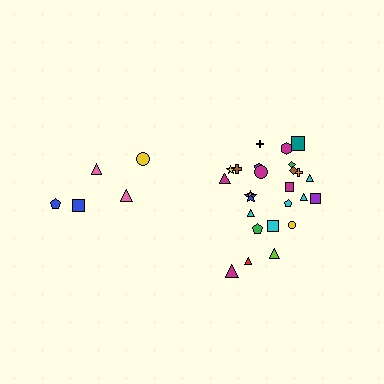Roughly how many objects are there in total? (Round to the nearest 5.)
Roughly 30 objects in total.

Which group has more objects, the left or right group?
The right group.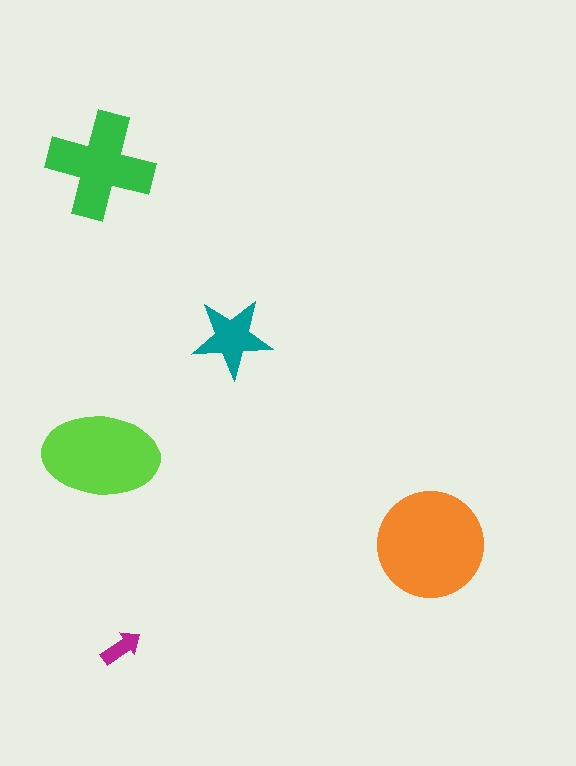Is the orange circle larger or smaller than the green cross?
Larger.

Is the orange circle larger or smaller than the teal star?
Larger.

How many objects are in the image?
There are 5 objects in the image.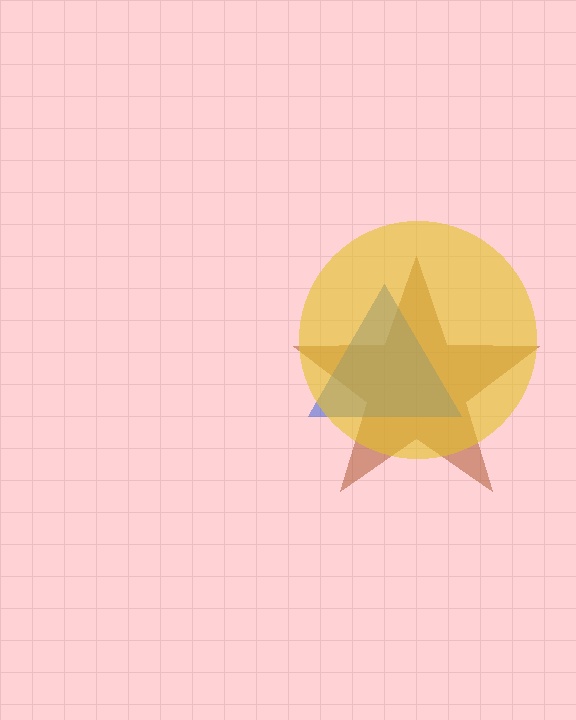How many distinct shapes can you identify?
There are 3 distinct shapes: a brown star, a blue triangle, a yellow circle.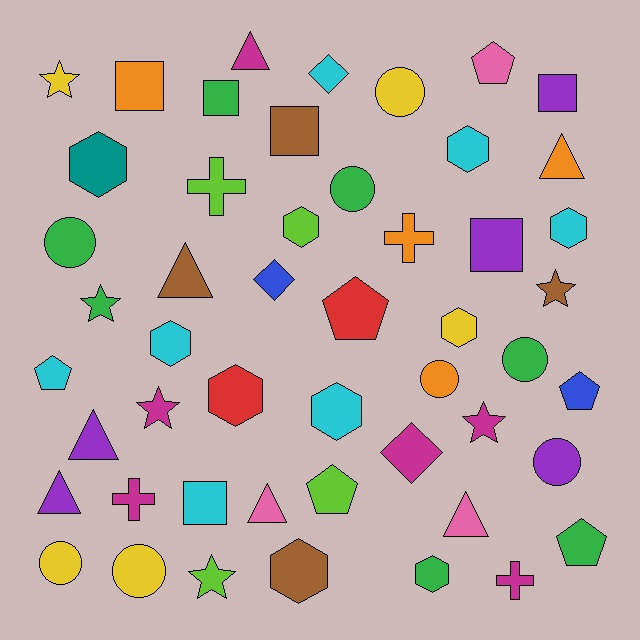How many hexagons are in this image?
There are 10 hexagons.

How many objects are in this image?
There are 50 objects.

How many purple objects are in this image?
There are 5 purple objects.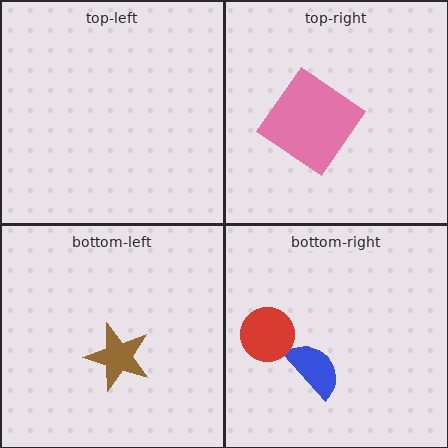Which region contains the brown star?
The bottom-left region.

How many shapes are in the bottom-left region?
1.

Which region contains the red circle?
The bottom-right region.